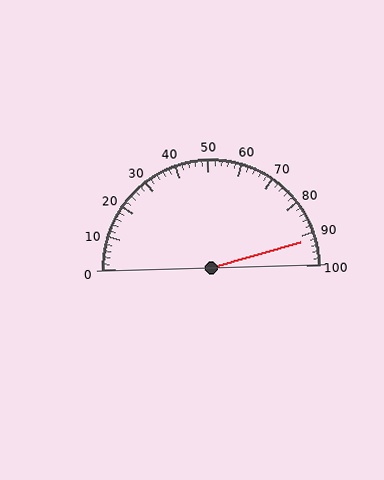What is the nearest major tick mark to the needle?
The nearest major tick mark is 90.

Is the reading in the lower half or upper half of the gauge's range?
The reading is in the upper half of the range (0 to 100).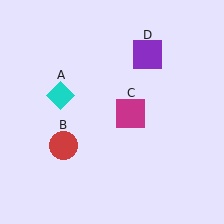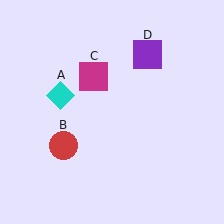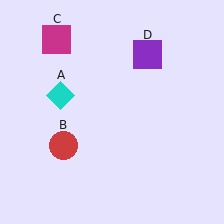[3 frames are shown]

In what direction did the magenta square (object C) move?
The magenta square (object C) moved up and to the left.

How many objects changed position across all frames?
1 object changed position: magenta square (object C).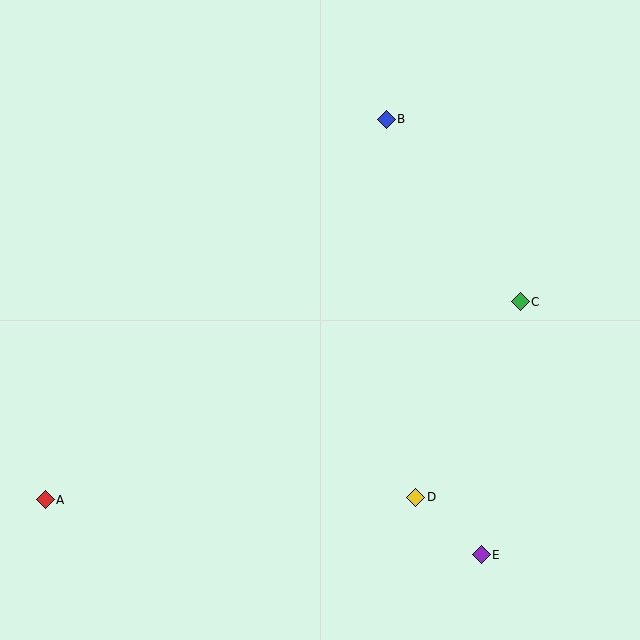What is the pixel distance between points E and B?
The distance between E and B is 445 pixels.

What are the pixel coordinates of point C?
Point C is at (520, 302).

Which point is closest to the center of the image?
Point C at (520, 302) is closest to the center.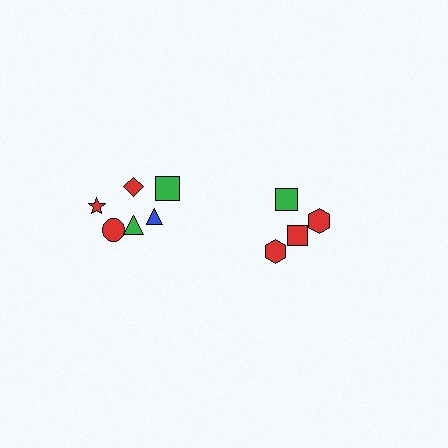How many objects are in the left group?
There are 6 objects.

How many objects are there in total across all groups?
There are 10 objects.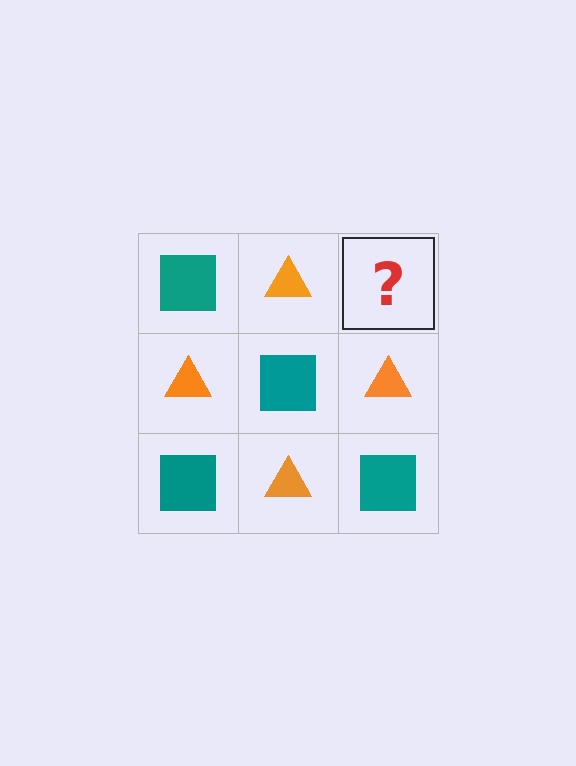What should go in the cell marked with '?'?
The missing cell should contain a teal square.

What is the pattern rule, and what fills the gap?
The rule is that it alternates teal square and orange triangle in a checkerboard pattern. The gap should be filled with a teal square.